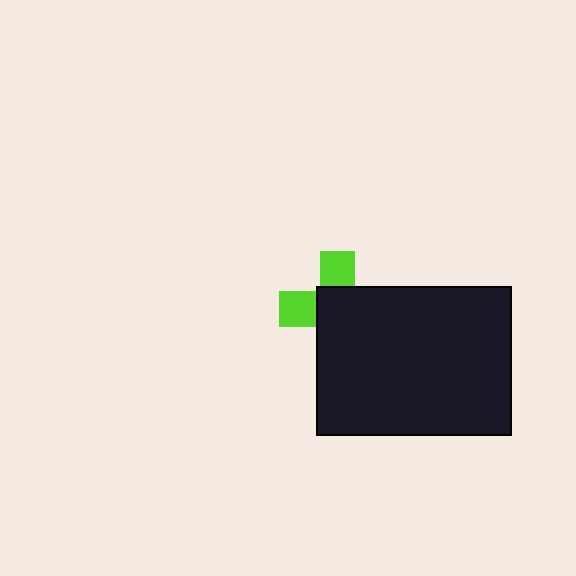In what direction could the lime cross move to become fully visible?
The lime cross could move toward the upper-left. That would shift it out from behind the black rectangle entirely.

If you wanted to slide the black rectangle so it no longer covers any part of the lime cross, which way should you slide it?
Slide it toward the lower-right — that is the most direct way to separate the two shapes.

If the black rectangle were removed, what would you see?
You would see the complete lime cross.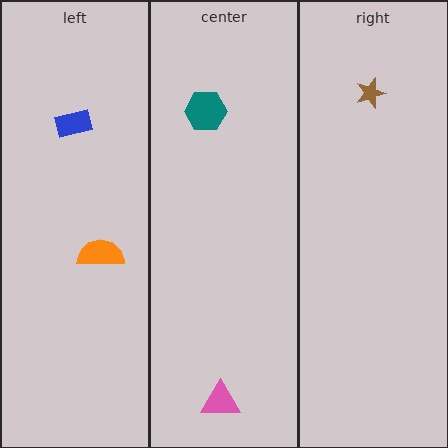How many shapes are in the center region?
2.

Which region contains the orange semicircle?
The left region.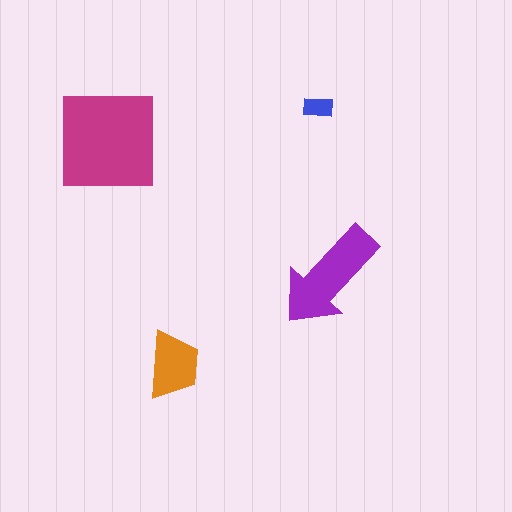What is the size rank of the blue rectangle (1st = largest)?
4th.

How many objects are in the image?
There are 4 objects in the image.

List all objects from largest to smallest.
The magenta square, the purple arrow, the orange trapezoid, the blue rectangle.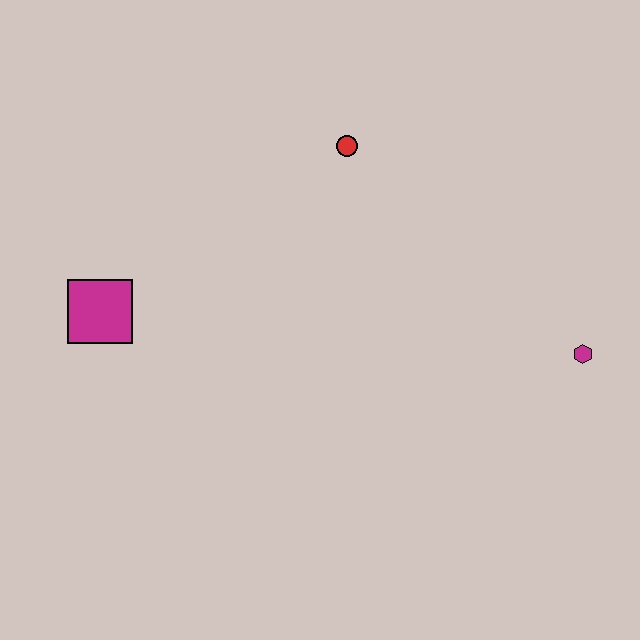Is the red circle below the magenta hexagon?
No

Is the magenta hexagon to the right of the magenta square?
Yes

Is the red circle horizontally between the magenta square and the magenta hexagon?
Yes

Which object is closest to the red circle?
The magenta square is closest to the red circle.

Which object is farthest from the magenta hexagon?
The magenta square is farthest from the magenta hexagon.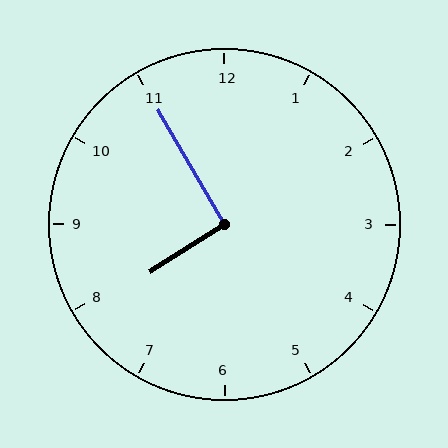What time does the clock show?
7:55.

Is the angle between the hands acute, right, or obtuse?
It is right.